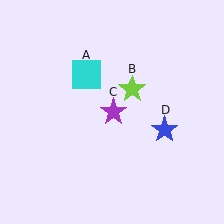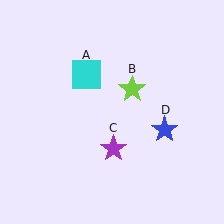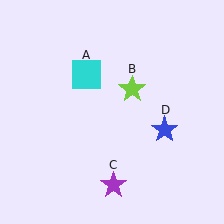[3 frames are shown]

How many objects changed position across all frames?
1 object changed position: purple star (object C).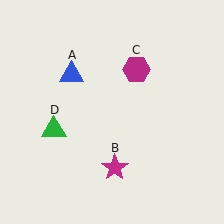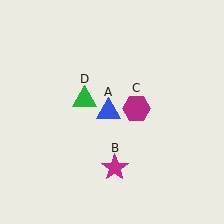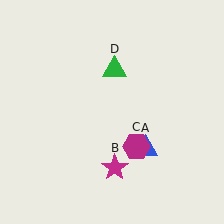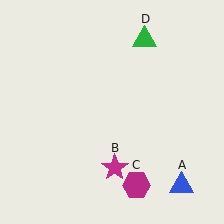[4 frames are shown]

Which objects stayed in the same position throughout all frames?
Magenta star (object B) remained stationary.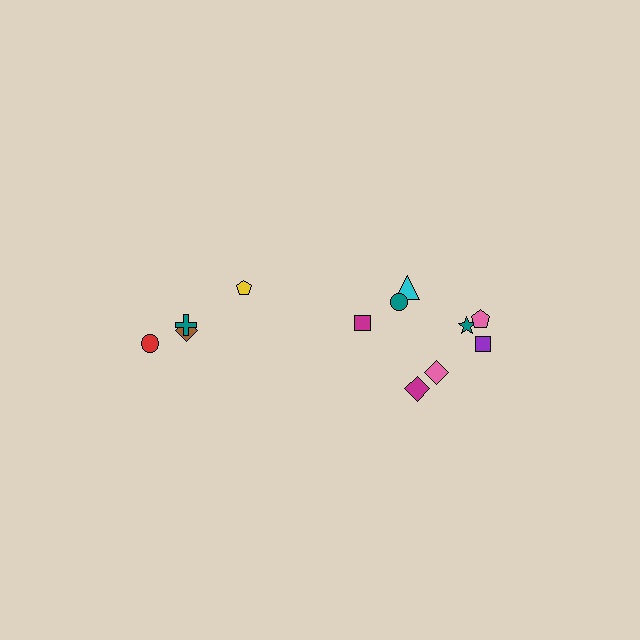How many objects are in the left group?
There are 4 objects.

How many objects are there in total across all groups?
There are 12 objects.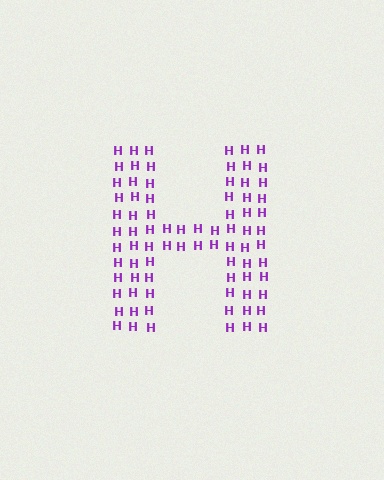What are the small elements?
The small elements are letter H's.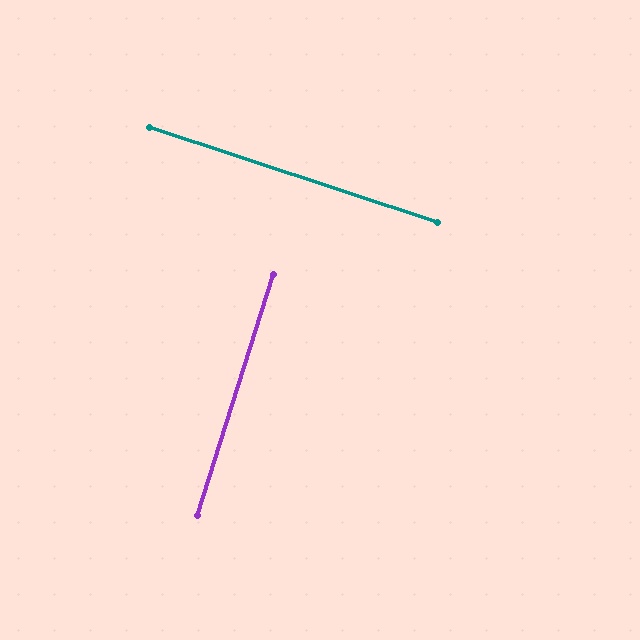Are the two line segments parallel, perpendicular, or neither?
Perpendicular — they meet at approximately 89°.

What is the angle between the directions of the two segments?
Approximately 89 degrees.